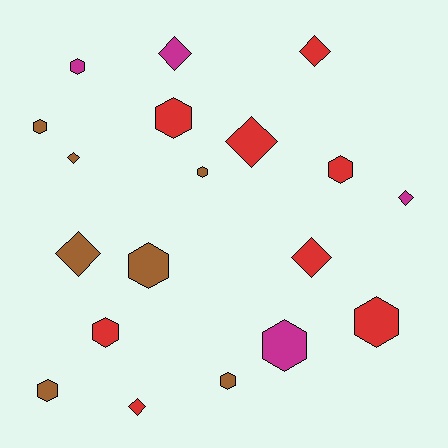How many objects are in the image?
There are 19 objects.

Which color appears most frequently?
Red, with 8 objects.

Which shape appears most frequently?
Hexagon, with 11 objects.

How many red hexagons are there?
There are 4 red hexagons.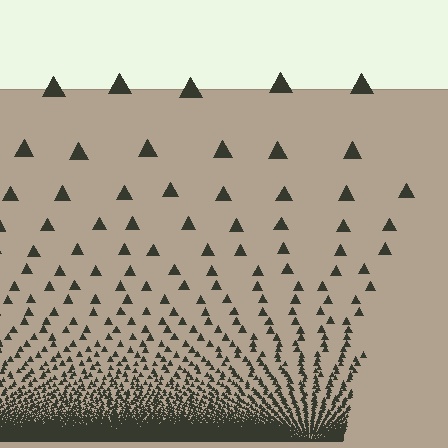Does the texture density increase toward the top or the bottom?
Density increases toward the bottom.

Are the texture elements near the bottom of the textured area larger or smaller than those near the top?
Smaller. The gradient is inverted — elements near the bottom are smaller and denser.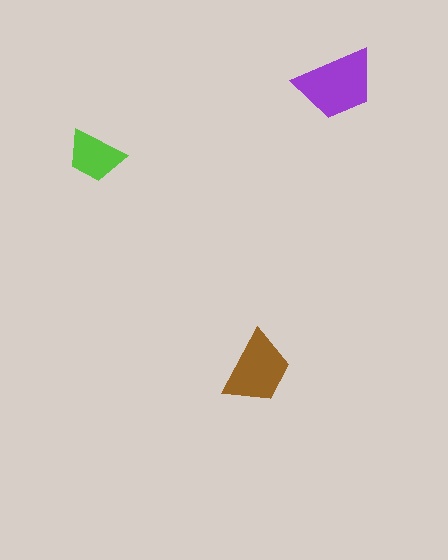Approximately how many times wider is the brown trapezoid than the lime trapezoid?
About 1.5 times wider.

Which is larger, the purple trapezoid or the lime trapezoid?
The purple one.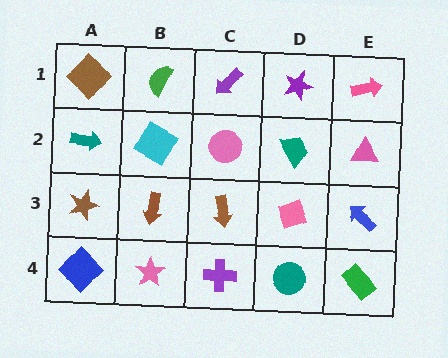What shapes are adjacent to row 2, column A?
A brown diamond (row 1, column A), a brown star (row 3, column A), a cyan square (row 2, column B).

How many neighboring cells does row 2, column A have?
3.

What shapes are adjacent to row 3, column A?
A teal arrow (row 2, column A), a blue diamond (row 4, column A), a brown arrow (row 3, column B).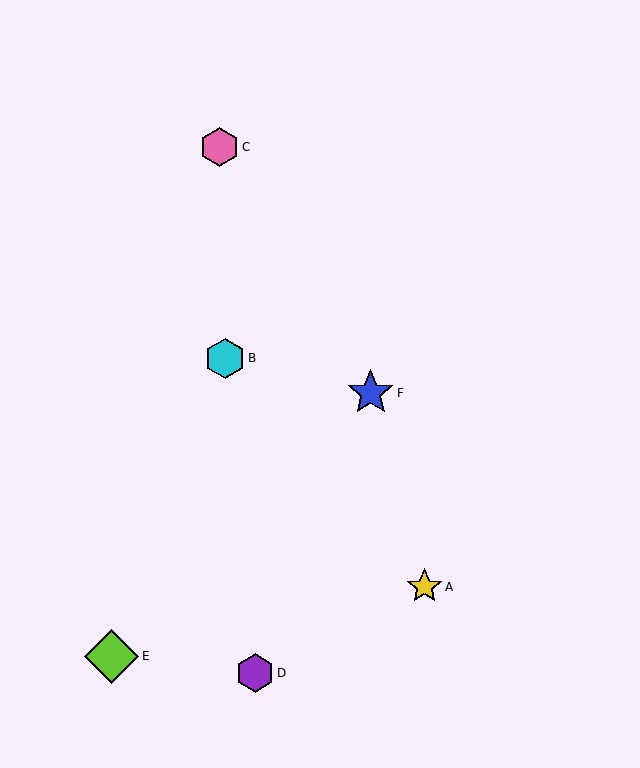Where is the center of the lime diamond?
The center of the lime diamond is at (112, 656).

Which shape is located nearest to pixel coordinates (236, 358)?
The cyan hexagon (labeled B) at (225, 358) is nearest to that location.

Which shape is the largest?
The lime diamond (labeled E) is the largest.